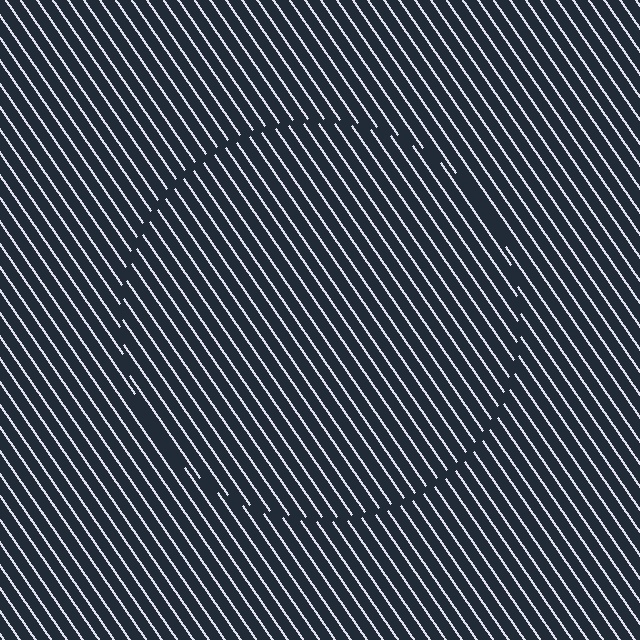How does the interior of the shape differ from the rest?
The interior of the shape contains the same grating, shifted by half a period — the contour is defined by the phase discontinuity where line-ends from the inner and outer gratings abut.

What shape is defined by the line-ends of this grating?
An illusory circle. The interior of the shape contains the same grating, shifted by half a period — the contour is defined by the phase discontinuity where line-ends from the inner and outer gratings abut.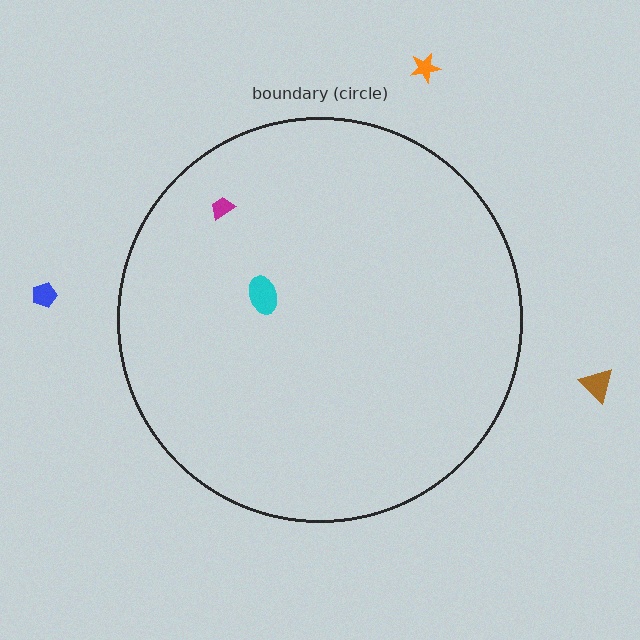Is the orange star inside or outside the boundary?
Outside.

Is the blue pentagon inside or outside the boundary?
Outside.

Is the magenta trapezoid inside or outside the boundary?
Inside.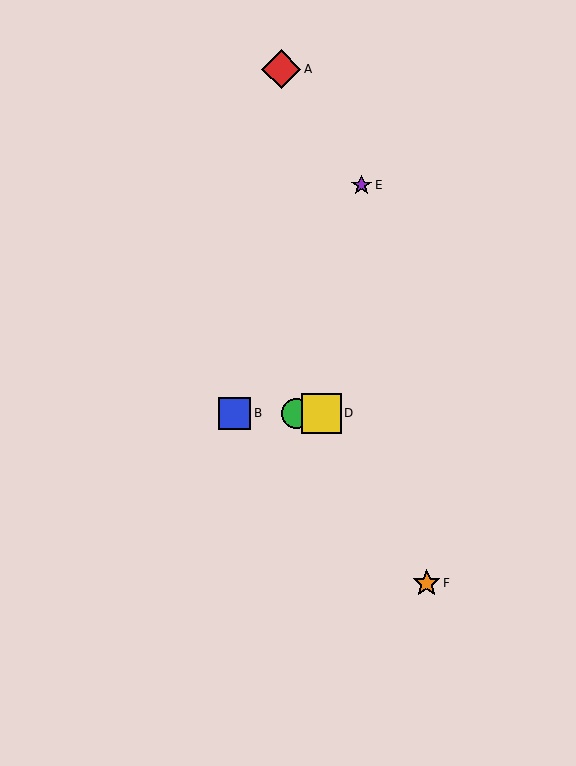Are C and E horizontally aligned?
No, C is at y≈413 and E is at y≈185.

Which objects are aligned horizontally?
Objects B, C, D are aligned horizontally.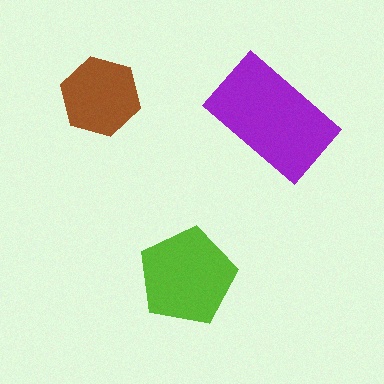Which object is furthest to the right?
The purple rectangle is rightmost.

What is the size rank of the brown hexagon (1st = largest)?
3rd.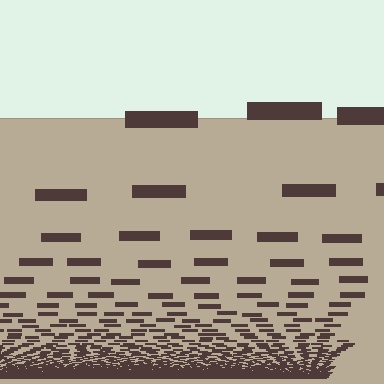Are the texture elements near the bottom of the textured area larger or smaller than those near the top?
Smaller. The gradient is inverted — elements near the bottom are smaller and denser.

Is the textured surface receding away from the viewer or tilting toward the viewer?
The surface appears to tilt toward the viewer. Texture elements get larger and sparser toward the top.